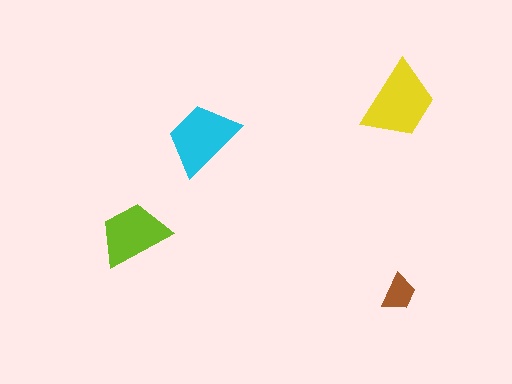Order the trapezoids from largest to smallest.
the yellow one, the cyan one, the lime one, the brown one.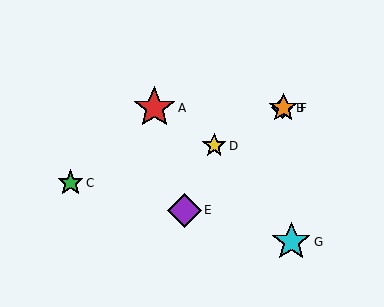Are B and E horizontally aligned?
No, B is at y≈108 and E is at y≈210.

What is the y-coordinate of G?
Object G is at y≈242.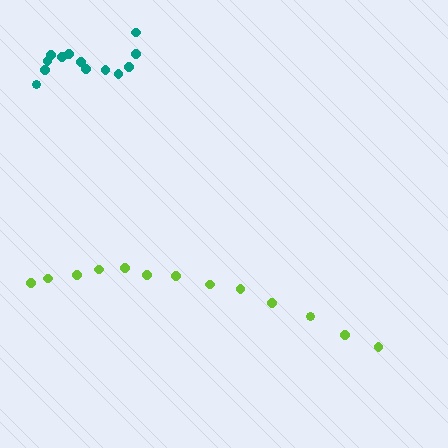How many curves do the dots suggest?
There are 2 distinct paths.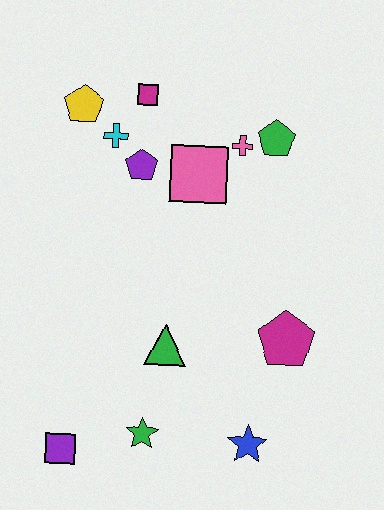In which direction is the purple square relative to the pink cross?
The purple square is below the pink cross.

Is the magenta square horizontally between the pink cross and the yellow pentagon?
Yes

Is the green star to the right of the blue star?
No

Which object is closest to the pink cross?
The green pentagon is closest to the pink cross.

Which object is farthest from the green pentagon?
The purple square is farthest from the green pentagon.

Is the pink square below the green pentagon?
Yes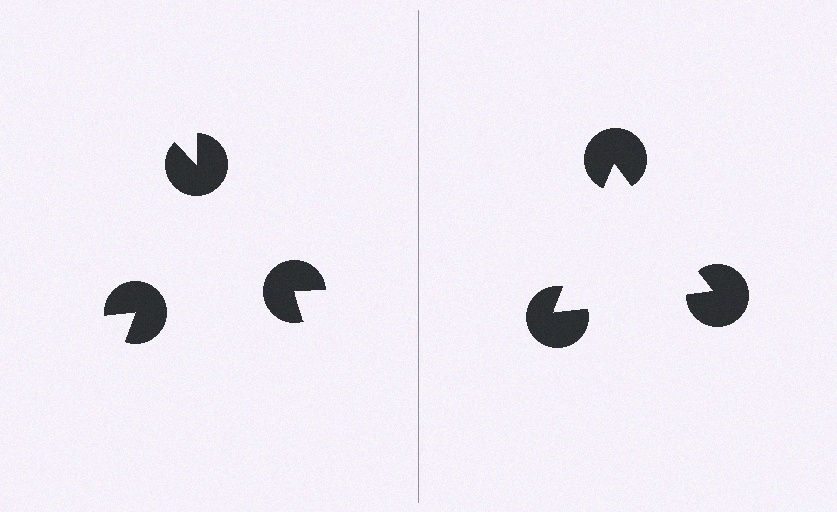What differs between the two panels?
The pac-man discs are positioned identically on both sides; only the wedge orientations differ. On the right they align to a triangle; on the left they are misaligned.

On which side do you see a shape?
An illusory triangle appears on the right side. On the left side the wedge cuts are rotated, so no coherent shape forms.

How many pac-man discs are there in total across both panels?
6 — 3 on each side.